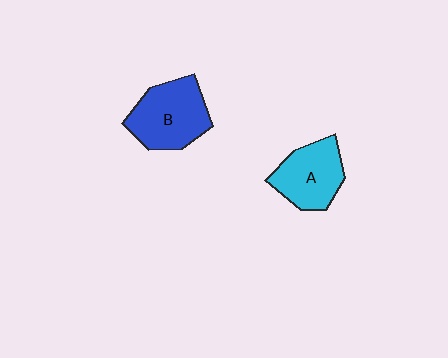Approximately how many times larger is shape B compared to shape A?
Approximately 1.2 times.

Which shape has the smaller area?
Shape A (cyan).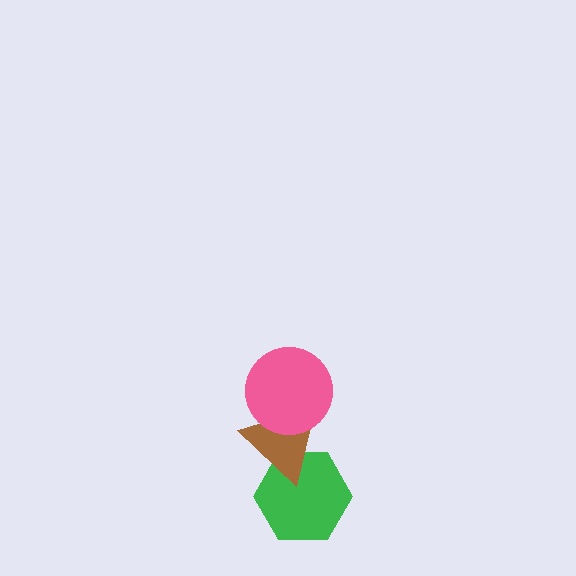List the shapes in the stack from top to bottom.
From top to bottom: the pink circle, the brown triangle, the green hexagon.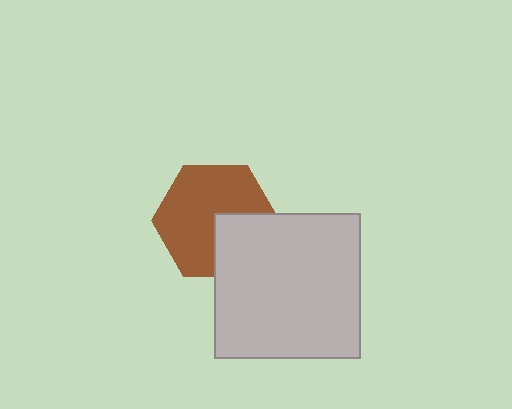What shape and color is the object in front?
The object in front is a light gray rectangle.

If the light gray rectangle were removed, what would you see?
You would see the complete brown hexagon.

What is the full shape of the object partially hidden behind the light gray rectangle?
The partially hidden object is a brown hexagon.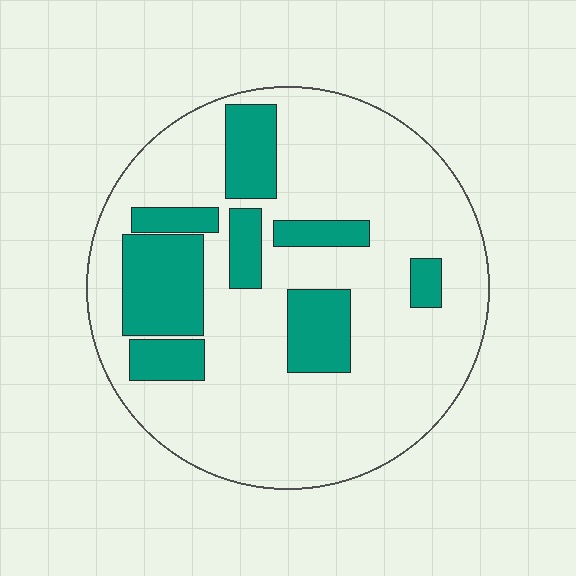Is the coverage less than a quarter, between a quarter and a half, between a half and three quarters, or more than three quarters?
Less than a quarter.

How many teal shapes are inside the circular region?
8.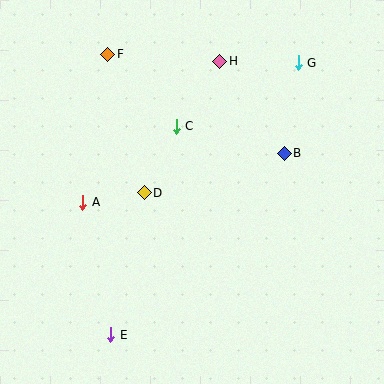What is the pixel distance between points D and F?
The distance between D and F is 143 pixels.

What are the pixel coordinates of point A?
Point A is at (83, 202).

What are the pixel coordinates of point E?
Point E is at (111, 335).